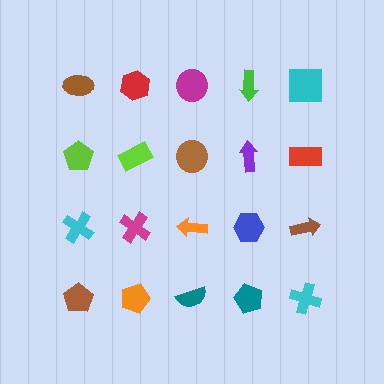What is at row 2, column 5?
A red rectangle.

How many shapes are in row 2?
5 shapes.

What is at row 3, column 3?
An orange arrow.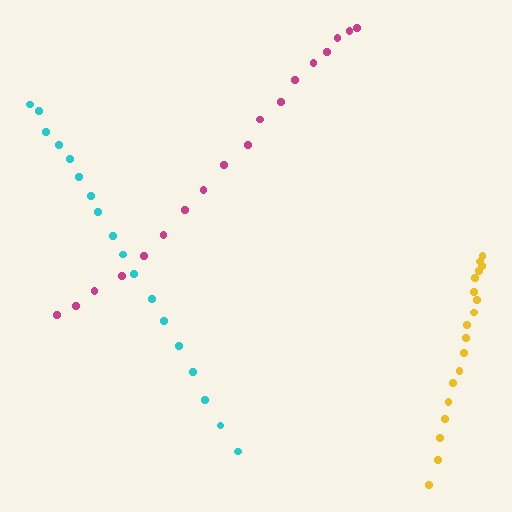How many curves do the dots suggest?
There are 3 distinct paths.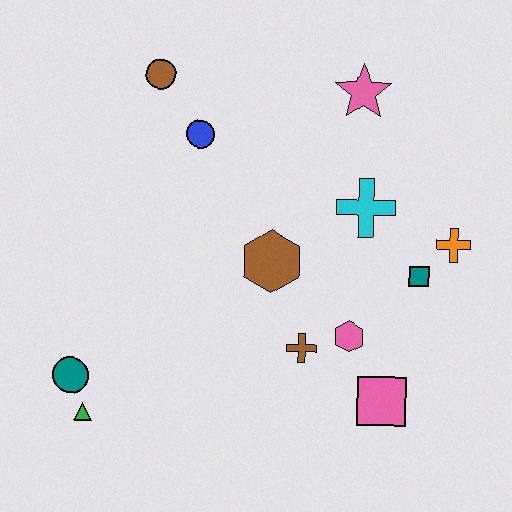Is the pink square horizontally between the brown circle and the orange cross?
Yes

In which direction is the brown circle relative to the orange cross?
The brown circle is to the left of the orange cross.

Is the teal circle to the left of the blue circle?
Yes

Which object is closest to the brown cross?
The pink hexagon is closest to the brown cross.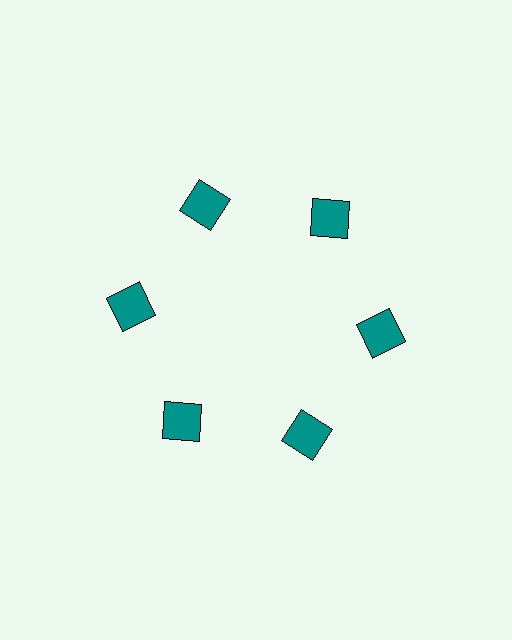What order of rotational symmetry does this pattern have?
This pattern has 6-fold rotational symmetry.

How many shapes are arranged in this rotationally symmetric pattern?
There are 6 shapes, arranged in 6 groups of 1.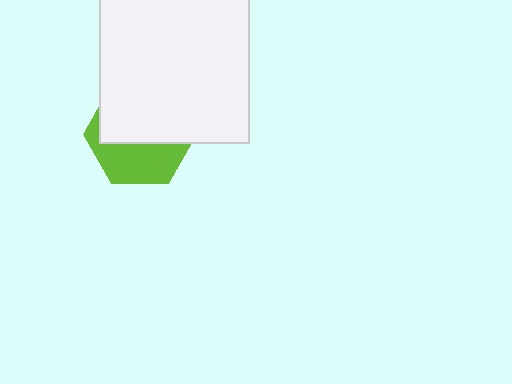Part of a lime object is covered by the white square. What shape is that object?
It is a hexagon.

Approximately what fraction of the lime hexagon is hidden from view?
Roughly 58% of the lime hexagon is hidden behind the white square.